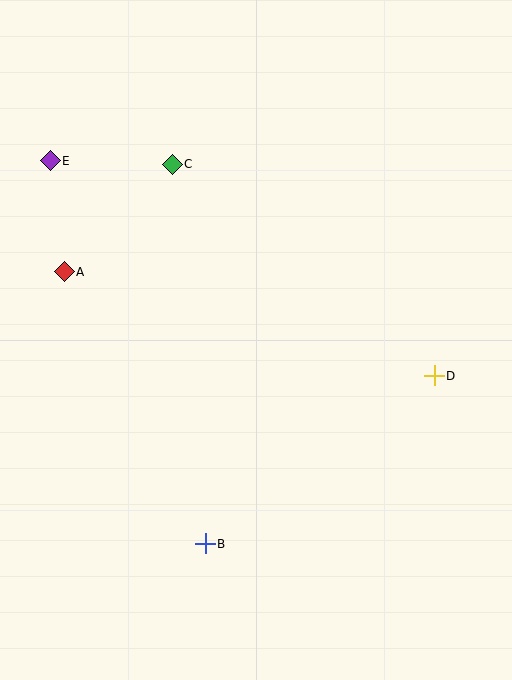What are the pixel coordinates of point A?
Point A is at (64, 272).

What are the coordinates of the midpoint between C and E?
The midpoint between C and E is at (111, 163).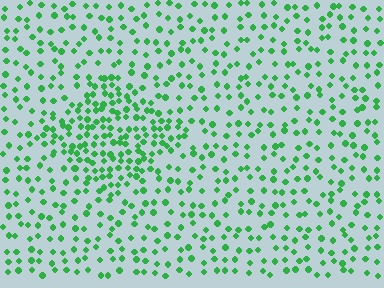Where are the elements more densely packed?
The elements are more densely packed inside the diamond boundary.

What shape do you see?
I see a diamond.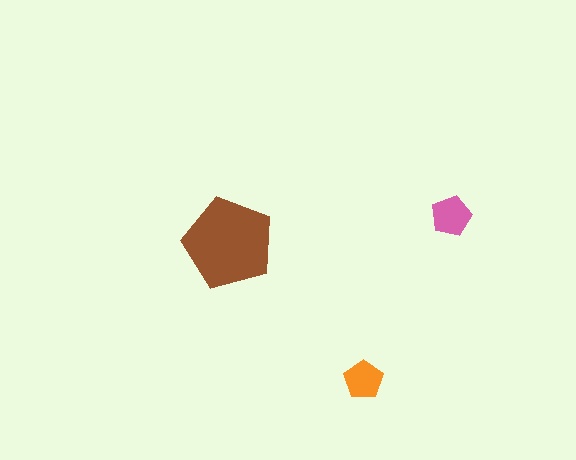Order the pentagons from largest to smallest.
the brown one, the pink one, the orange one.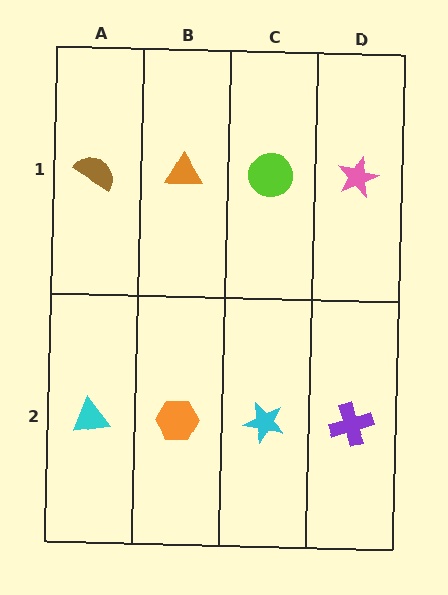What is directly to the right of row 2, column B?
A cyan star.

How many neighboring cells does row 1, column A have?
2.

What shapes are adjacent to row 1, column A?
A cyan triangle (row 2, column A), an orange triangle (row 1, column B).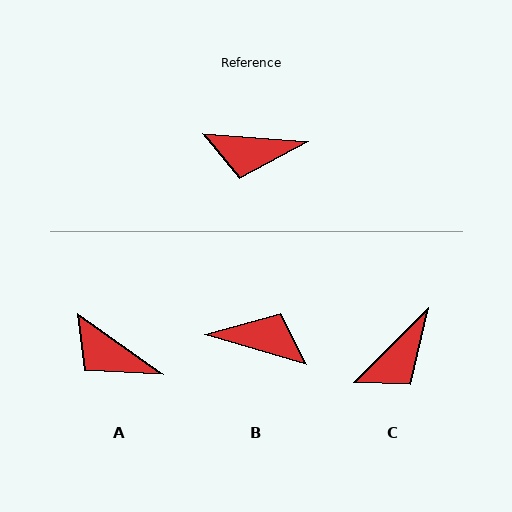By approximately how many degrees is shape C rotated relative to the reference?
Approximately 49 degrees counter-clockwise.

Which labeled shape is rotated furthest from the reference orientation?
B, about 168 degrees away.